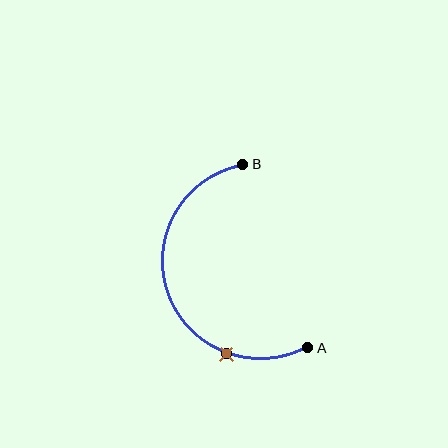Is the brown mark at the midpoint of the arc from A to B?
No. The brown mark lies on the arc but is closer to endpoint A. The arc midpoint would be at the point on the curve equidistant along the arc from both A and B.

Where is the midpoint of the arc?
The arc midpoint is the point on the curve farthest from the straight line joining A and B. It sits to the left of that line.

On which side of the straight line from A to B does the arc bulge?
The arc bulges to the left of the straight line connecting A and B.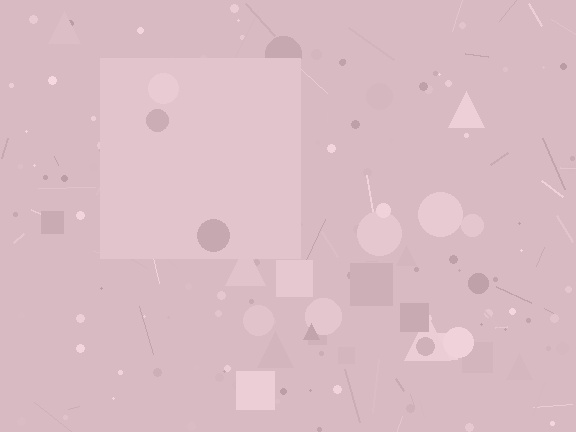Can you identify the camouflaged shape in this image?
The camouflaged shape is a square.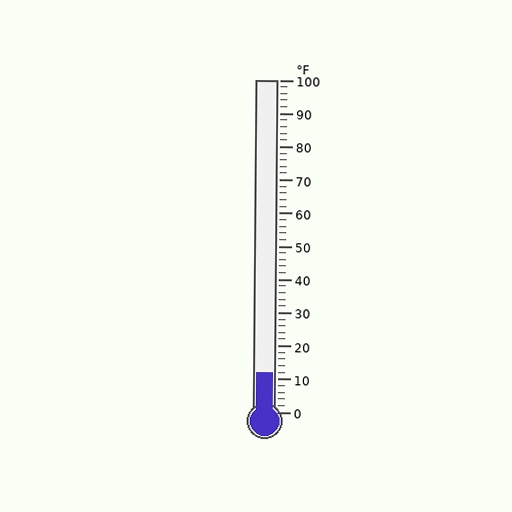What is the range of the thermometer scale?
The thermometer scale ranges from 0°F to 100°F.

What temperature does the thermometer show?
The thermometer shows approximately 12°F.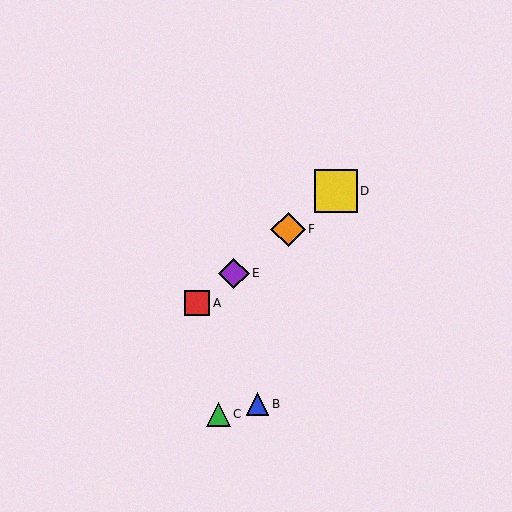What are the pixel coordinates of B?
Object B is at (258, 404).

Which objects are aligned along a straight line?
Objects A, D, E, F are aligned along a straight line.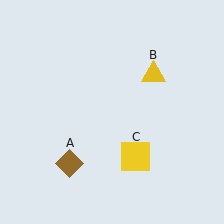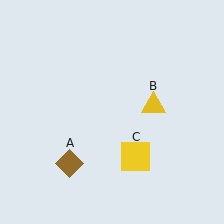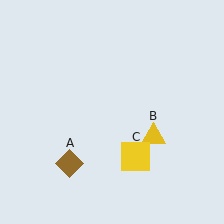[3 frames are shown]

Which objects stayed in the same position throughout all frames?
Brown diamond (object A) and yellow square (object C) remained stationary.